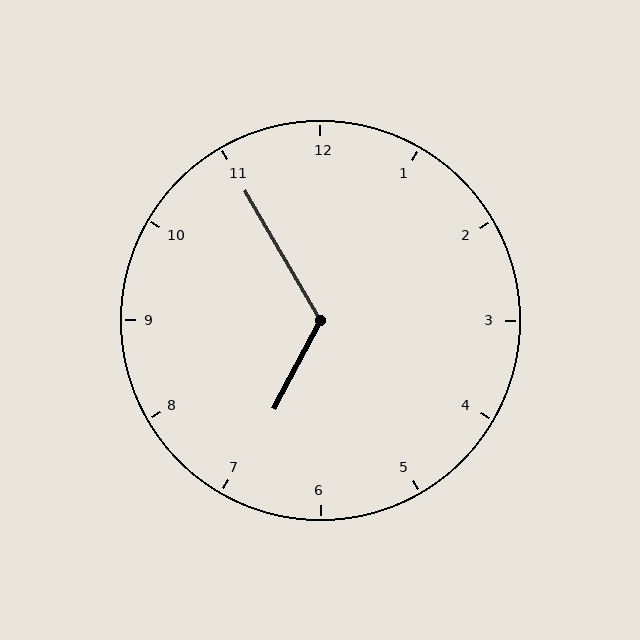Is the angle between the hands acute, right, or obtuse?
It is obtuse.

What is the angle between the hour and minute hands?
Approximately 122 degrees.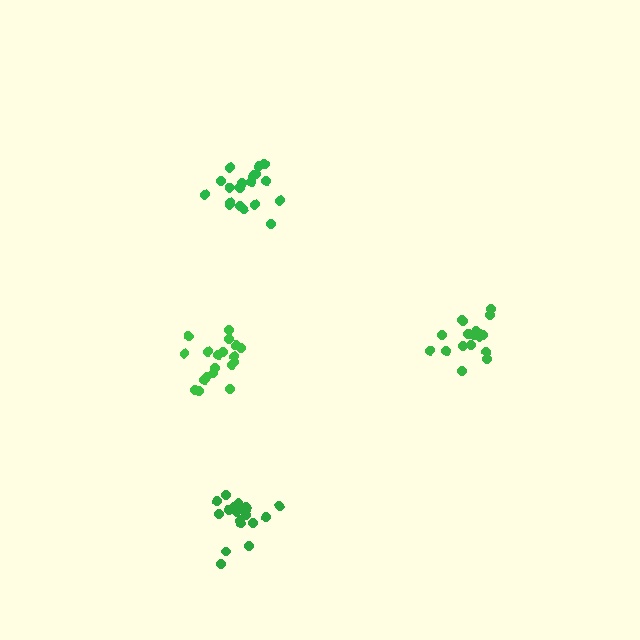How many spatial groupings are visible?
There are 4 spatial groupings.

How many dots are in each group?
Group 1: 20 dots, Group 2: 19 dots, Group 3: 19 dots, Group 4: 20 dots (78 total).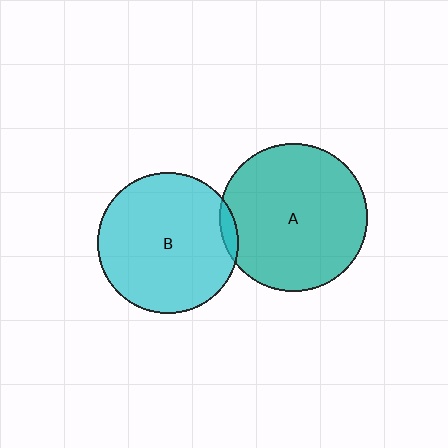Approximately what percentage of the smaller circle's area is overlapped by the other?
Approximately 5%.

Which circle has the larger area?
Circle A (teal).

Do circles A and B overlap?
Yes.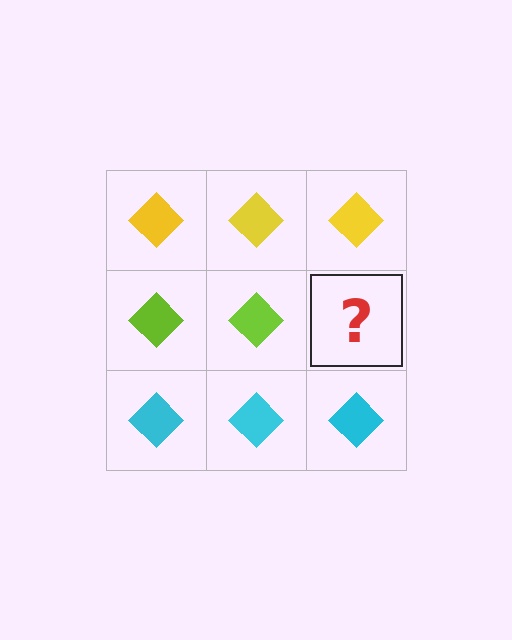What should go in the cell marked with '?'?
The missing cell should contain a lime diamond.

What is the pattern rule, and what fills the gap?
The rule is that each row has a consistent color. The gap should be filled with a lime diamond.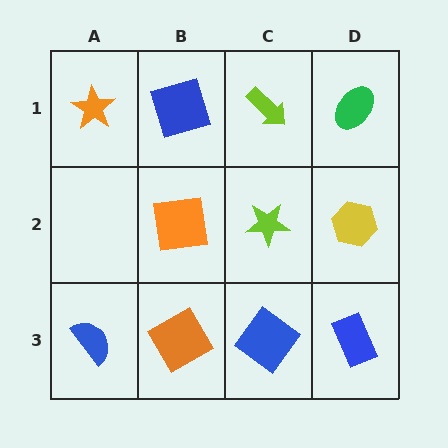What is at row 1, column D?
A green ellipse.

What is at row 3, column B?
An orange diamond.